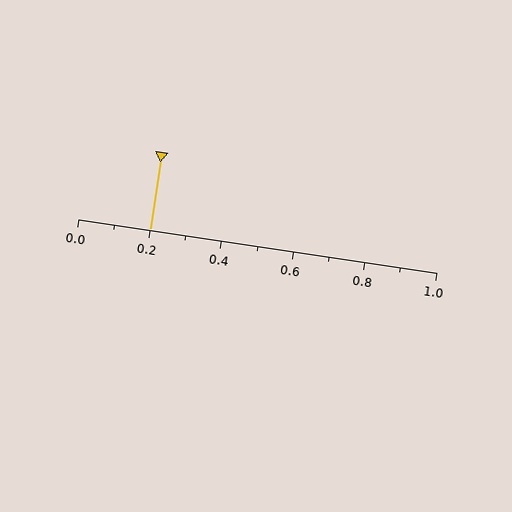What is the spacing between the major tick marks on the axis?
The major ticks are spaced 0.2 apart.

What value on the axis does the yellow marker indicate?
The marker indicates approximately 0.2.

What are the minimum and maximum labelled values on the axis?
The axis runs from 0.0 to 1.0.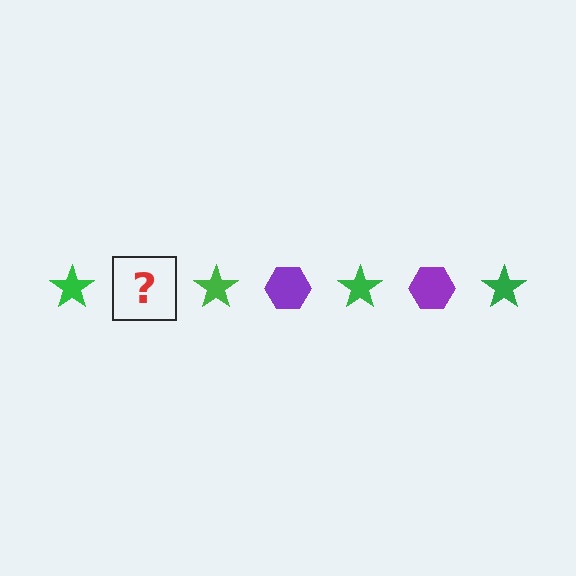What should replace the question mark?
The question mark should be replaced with a purple hexagon.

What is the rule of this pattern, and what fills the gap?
The rule is that the pattern alternates between green star and purple hexagon. The gap should be filled with a purple hexagon.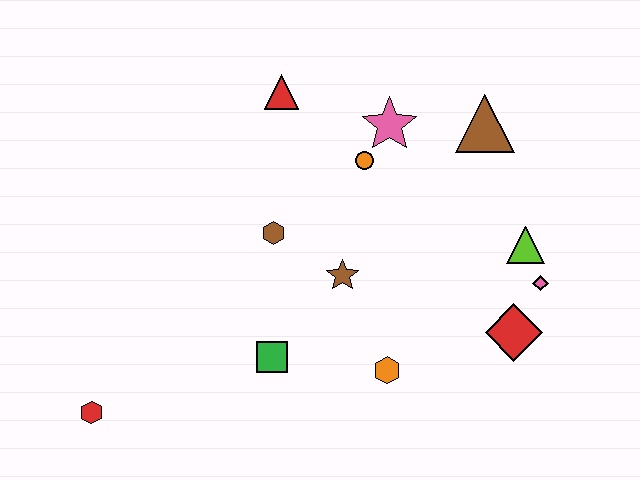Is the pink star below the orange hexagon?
No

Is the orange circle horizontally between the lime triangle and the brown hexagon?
Yes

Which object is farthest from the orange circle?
The red hexagon is farthest from the orange circle.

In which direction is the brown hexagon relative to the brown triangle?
The brown hexagon is to the left of the brown triangle.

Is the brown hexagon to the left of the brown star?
Yes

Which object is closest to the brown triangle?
The pink star is closest to the brown triangle.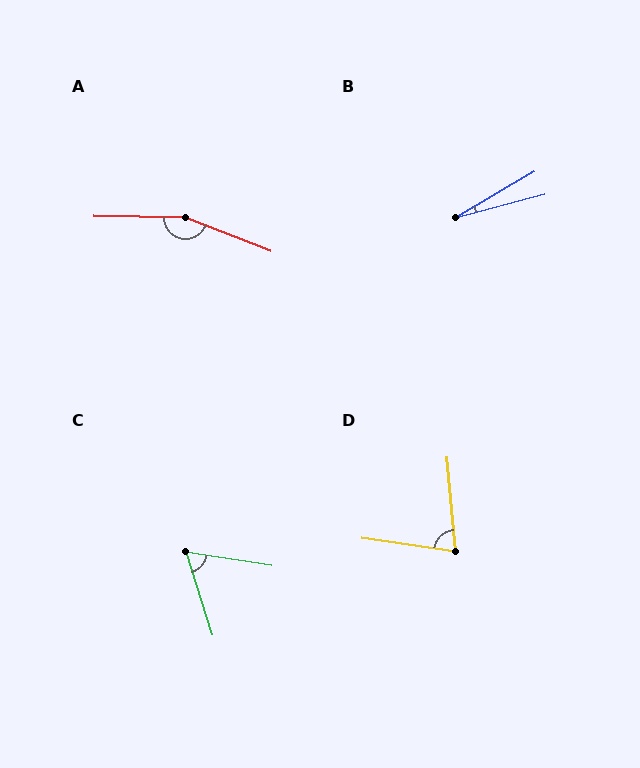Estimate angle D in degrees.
Approximately 76 degrees.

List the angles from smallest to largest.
B (15°), C (64°), D (76°), A (160°).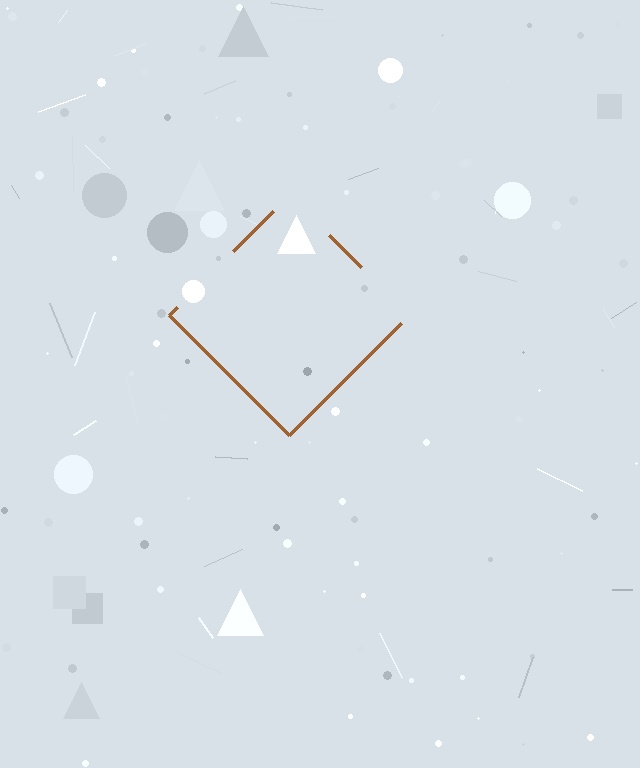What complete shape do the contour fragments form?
The contour fragments form a diamond.